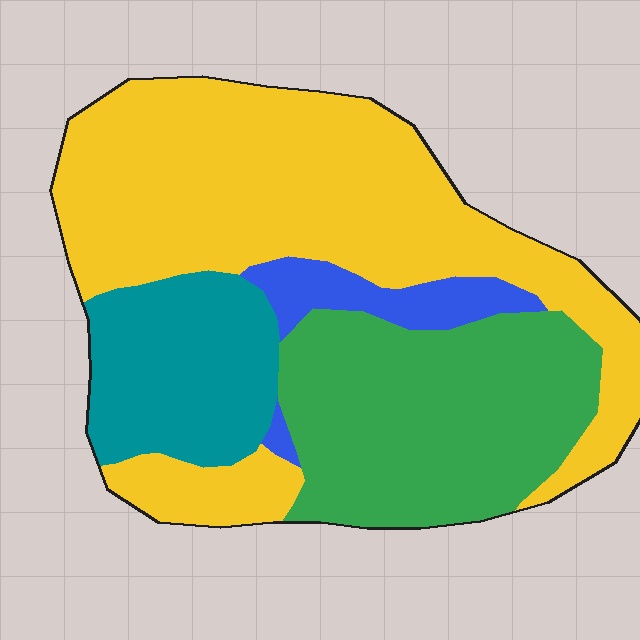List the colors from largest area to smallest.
From largest to smallest: yellow, green, teal, blue.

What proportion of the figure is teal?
Teal takes up less than a quarter of the figure.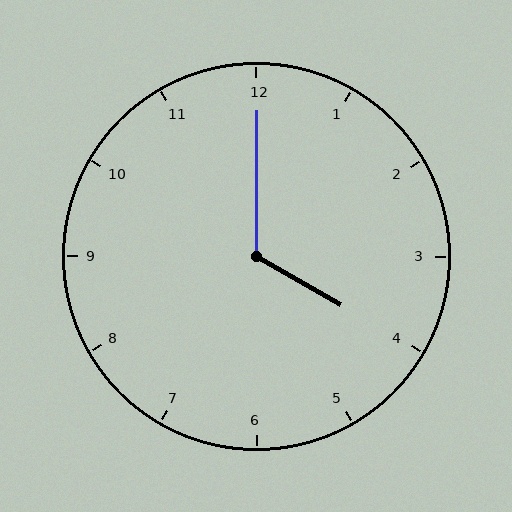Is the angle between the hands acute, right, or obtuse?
It is obtuse.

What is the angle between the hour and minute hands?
Approximately 120 degrees.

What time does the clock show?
4:00.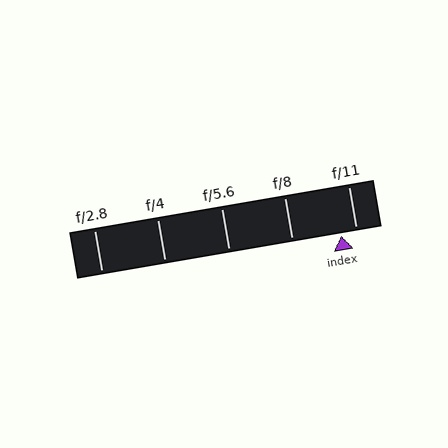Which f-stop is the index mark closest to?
The index mark is closest to f/11.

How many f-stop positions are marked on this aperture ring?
There are 5 f-stop positions marked.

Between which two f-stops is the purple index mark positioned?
The index mark is between f/8 and f/11.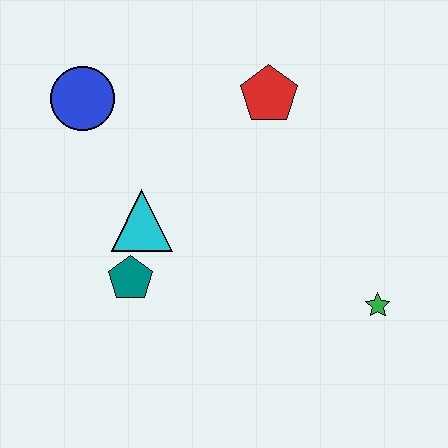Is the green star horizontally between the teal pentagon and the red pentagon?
No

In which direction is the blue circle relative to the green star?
The blue circle is to the left of the green star.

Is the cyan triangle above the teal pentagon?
Yes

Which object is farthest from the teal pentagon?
The green star is farthest from the teal pentagon.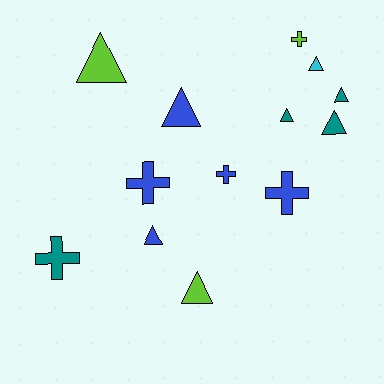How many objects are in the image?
There are 13 objects.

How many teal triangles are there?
There are 3 teal triangles.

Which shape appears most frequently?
Triangle, with 8 objects.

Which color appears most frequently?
Blue, with 5 objects.